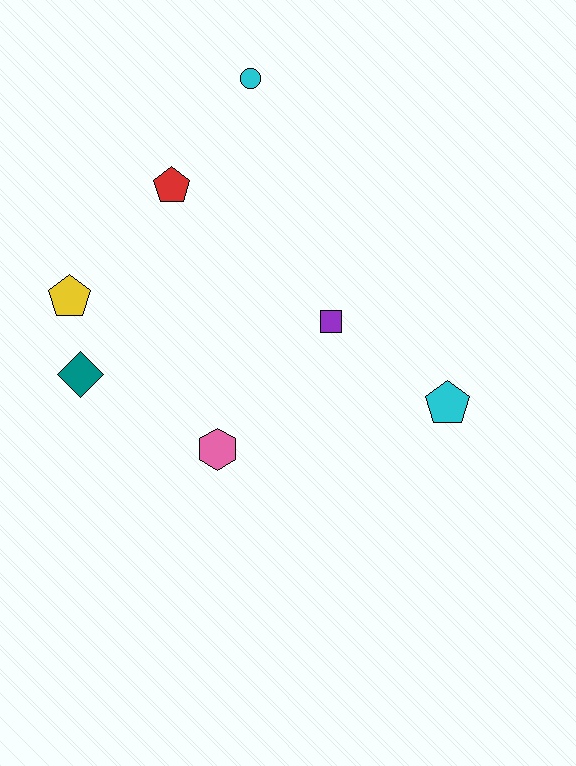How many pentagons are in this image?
There are 3 pentagons.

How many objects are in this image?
There are 7 objects.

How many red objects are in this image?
There is 1 red object.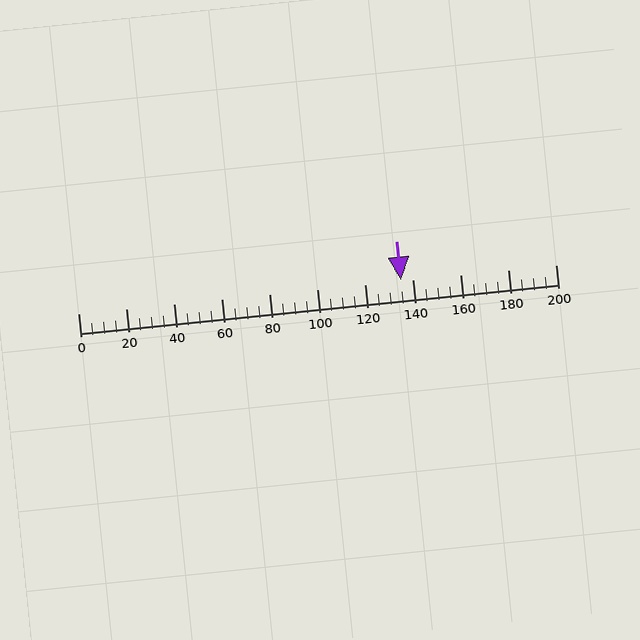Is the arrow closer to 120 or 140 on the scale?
The arrow is closer to 140.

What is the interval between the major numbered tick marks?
The major tick marks are spaced 20 units apart.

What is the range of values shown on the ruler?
The ruler shows values from 0 to 200.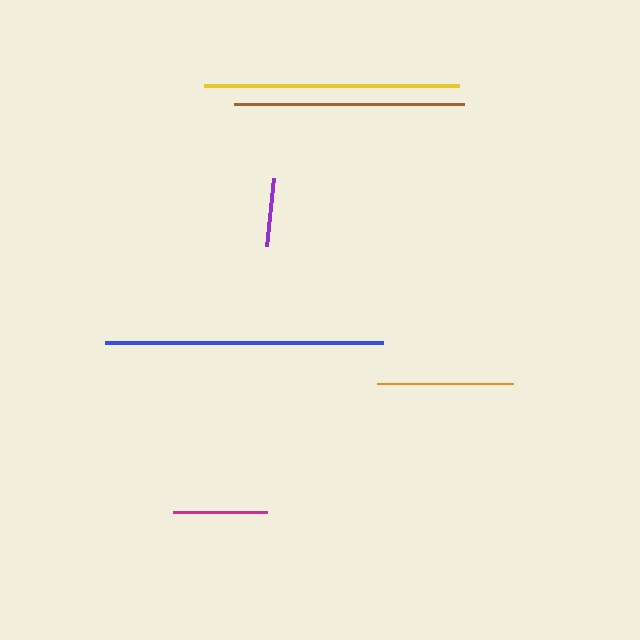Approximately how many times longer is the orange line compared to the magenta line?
The orange line is approximately 1.5 times the length of the magenta line.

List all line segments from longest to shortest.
From longest to shortest: blue, yellow, brown, orange, magenta, purple.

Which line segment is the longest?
The blue line is the longest at approximately 278 pixels.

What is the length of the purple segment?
The purple segment is approximately 68 pixels long.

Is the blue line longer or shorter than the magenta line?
The blue line is longer than the magenta line.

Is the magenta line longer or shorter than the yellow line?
The yellow line is longer than the magenta line.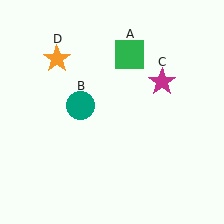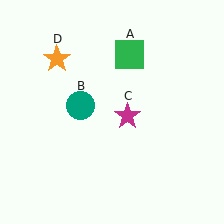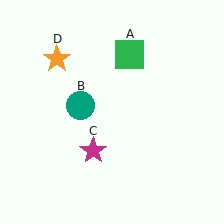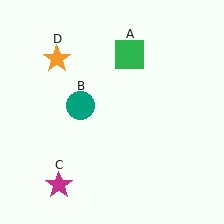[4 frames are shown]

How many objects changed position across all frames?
1 object changed position: magenta star (object C).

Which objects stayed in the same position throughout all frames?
Green square (object A) and teal circle (object B) and orange star (object D) remained stationary.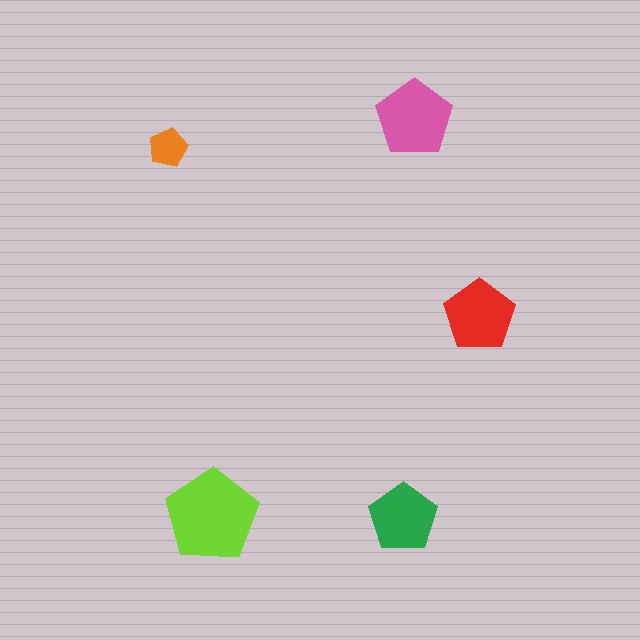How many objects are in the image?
There are 5 objects in the image.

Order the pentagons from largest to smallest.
the lime one, the pink one, the red one, the green one, the orange one.